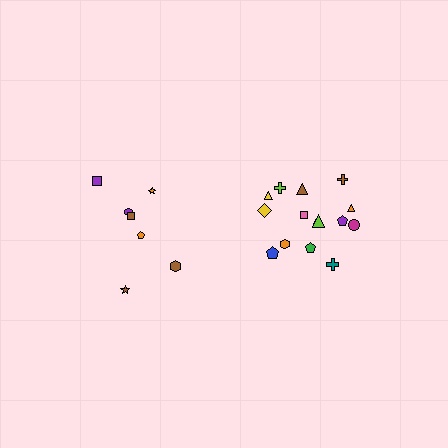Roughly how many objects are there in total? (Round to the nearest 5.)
Roughly 20 objects in total.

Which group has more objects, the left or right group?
The right group.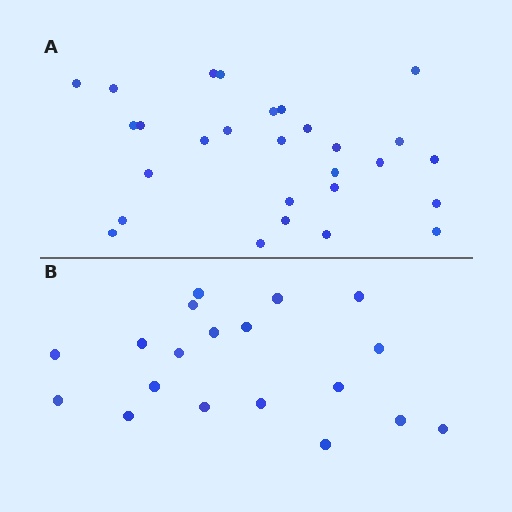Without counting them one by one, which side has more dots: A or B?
Region A (the top region) has more dots.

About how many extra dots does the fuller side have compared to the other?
Region A has roughly 8 or so more dots than region B.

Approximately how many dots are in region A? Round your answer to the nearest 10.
About 30 dots. (The exact count is 28, which rounds to 30.)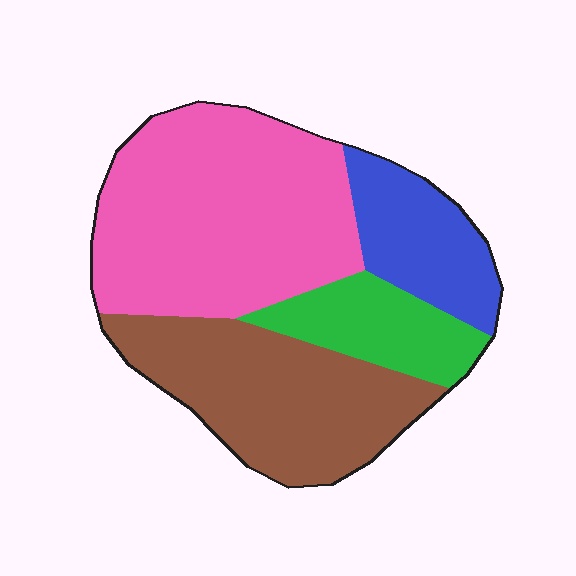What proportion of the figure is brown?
Brown takes up between a sixth and a third of the figure.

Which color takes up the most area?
Pink, at roughly 40%.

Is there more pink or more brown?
Pink.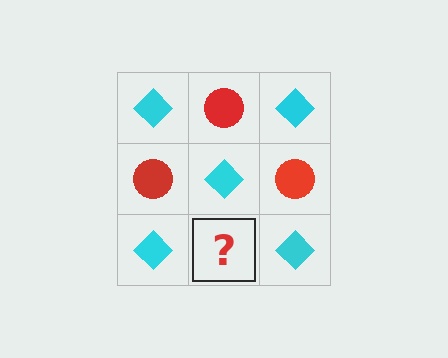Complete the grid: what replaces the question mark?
The question mark should be replaced with a red circle.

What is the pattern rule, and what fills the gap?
The rule is that it alternates cyan diamond and red circle in a checkerboard pattern. The gap should be filled with a red circle.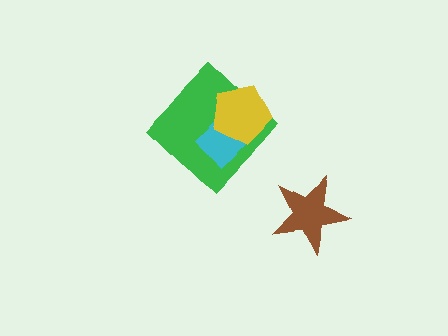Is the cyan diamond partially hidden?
Yes, it is partially covered by another shape.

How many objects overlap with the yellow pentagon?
2 objects overlap with the yellow pentagon.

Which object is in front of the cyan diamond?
The yellow pentagon is in front of the cyan diamond.